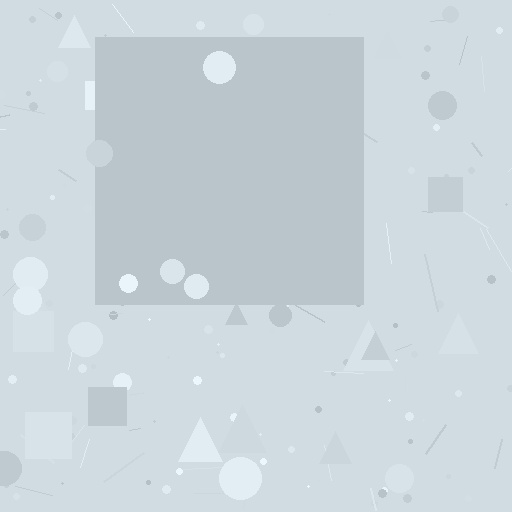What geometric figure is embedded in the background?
A square is embedded in the background.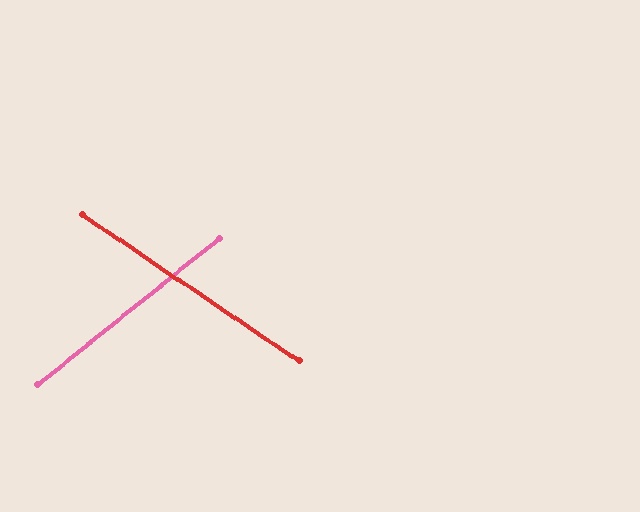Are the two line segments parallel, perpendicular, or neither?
Neither parallel nor perpendicular — they differ by about 73°.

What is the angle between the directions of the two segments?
Approximately 73 degrees.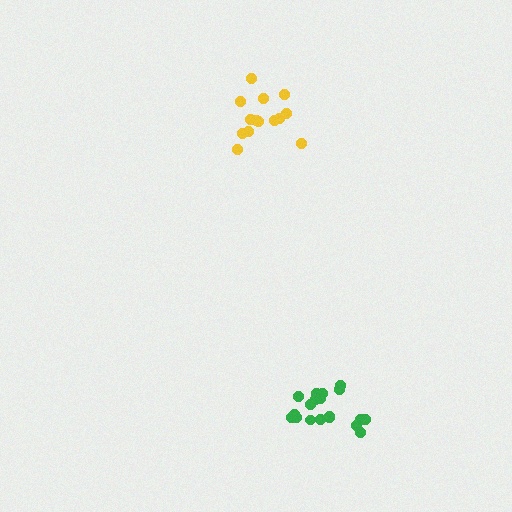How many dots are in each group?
Group 1: 14 dots, Group 2: 19 dots (33 total).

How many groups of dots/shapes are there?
There are 2 groups.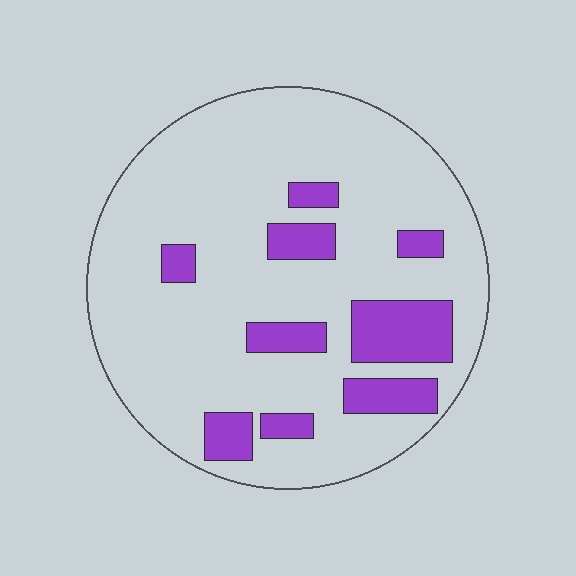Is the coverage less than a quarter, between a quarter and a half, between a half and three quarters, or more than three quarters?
Less than a quarter.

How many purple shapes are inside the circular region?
9.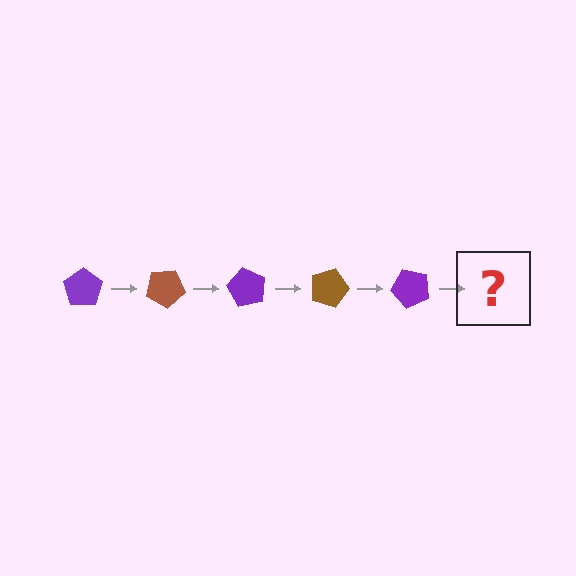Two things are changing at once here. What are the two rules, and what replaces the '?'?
The two rules are that it rotates 30 degrees each step and the color cycles through purple and brown. The '?' should be a brown pentagon, rotated 150 degrees from the start.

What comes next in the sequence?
The next element should be a brown pentagon, rotated 150 degrees from the start.